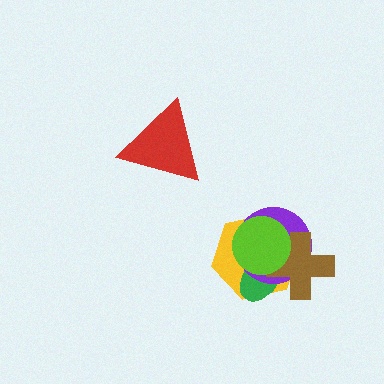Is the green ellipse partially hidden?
Yes, it is partially covered by another shape.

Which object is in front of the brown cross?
The lime circle is in front of the brown cross.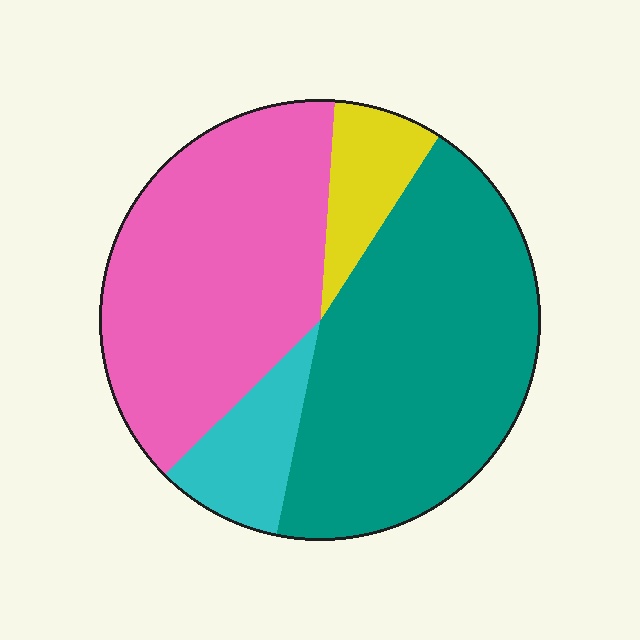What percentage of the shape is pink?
Pink covers 39% of the shape.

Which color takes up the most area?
Teal, at roughly 45%.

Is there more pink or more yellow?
Pink.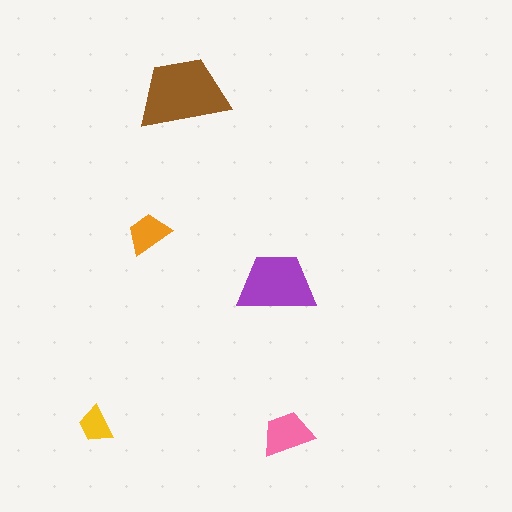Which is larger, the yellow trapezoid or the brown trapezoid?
The brown one.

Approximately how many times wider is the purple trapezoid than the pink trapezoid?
About 1.5 times wider.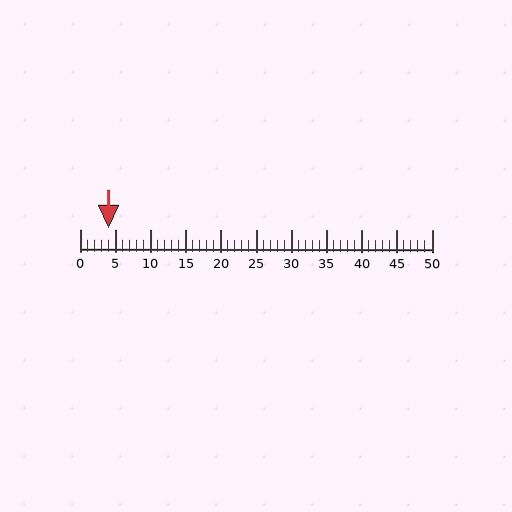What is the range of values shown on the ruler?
The ruler shows values from 0 to 50.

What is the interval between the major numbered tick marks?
The major tick marks are spaced 5 units apart.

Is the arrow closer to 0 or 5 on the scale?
The arrow is closer to 5.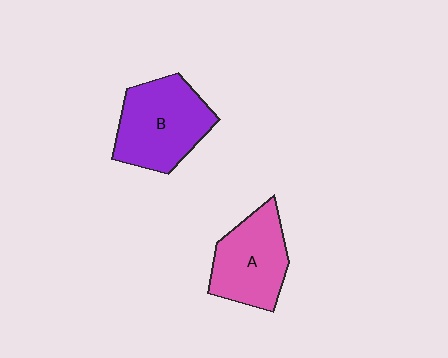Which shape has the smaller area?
Shape A (pink).